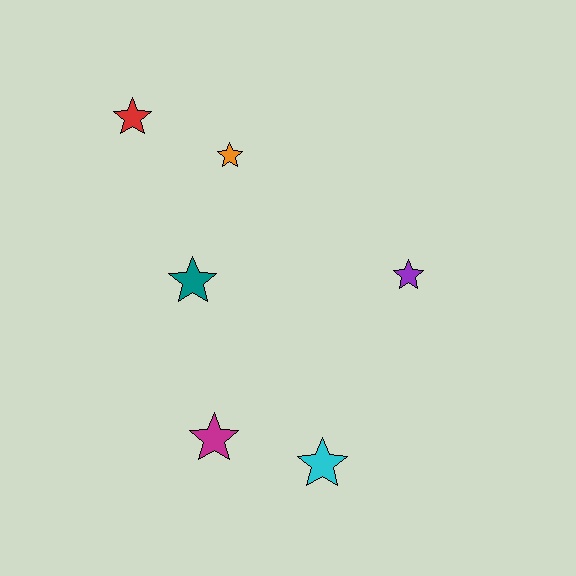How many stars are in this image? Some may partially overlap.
There are 6 stars.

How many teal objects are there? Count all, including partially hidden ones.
There is 1 teal object.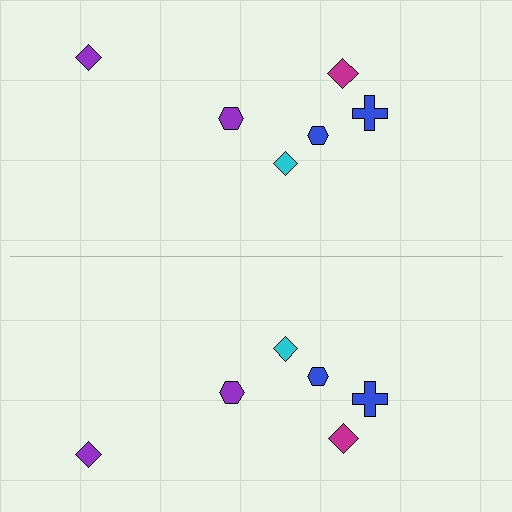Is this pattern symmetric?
Yes, this pattern has bilateral (reflection) symmetry.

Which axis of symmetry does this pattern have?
The pattern has a horizontal axis of symmetry running through the center of the image.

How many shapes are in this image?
There are 12 shapes in this image.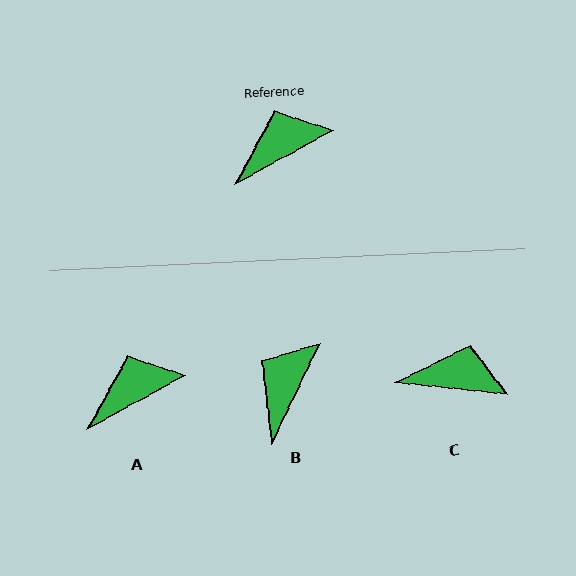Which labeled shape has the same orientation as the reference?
A.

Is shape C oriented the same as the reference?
No, it is off by about 35 degrees.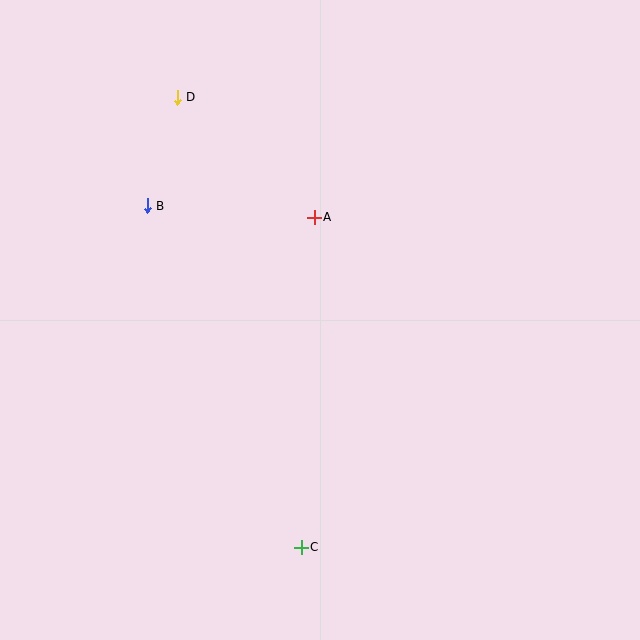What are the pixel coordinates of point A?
Point A is at (314, 217).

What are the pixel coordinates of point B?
Point B is at (147, 206).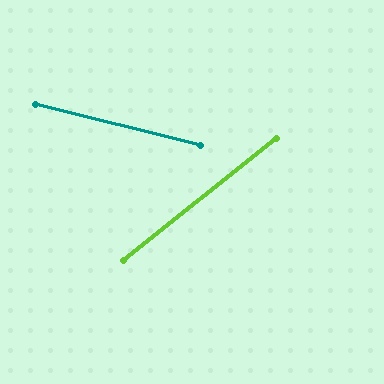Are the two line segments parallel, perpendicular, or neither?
Neither parallel nor perpendicular — they differ by about 53°.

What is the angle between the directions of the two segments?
Approximately 53 degrees.